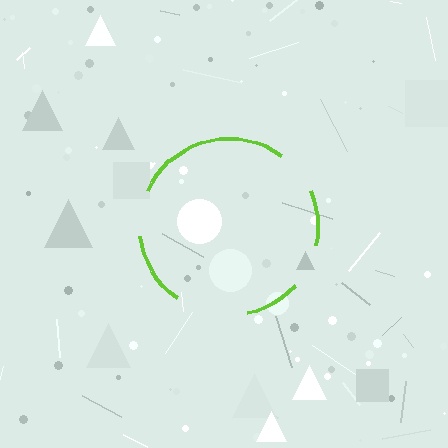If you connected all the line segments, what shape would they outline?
They would outline a circle.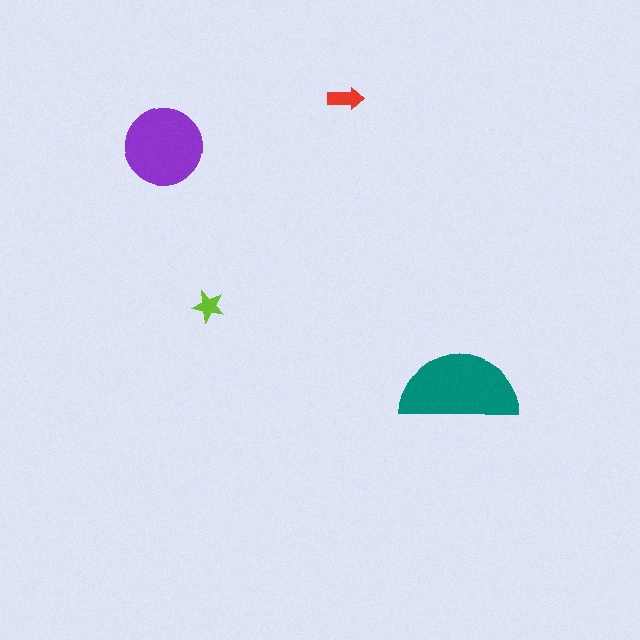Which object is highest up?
The red arrow is topmost.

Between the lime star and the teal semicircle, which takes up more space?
The teal semicircle.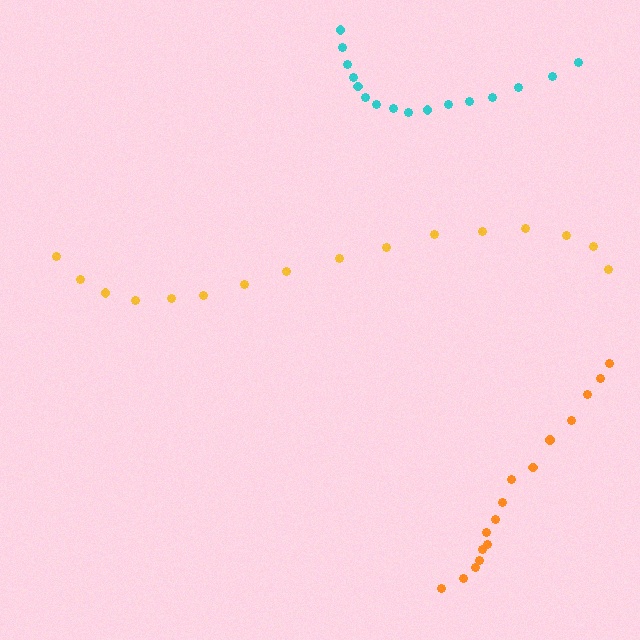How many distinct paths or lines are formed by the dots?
There are 3 distinct paths.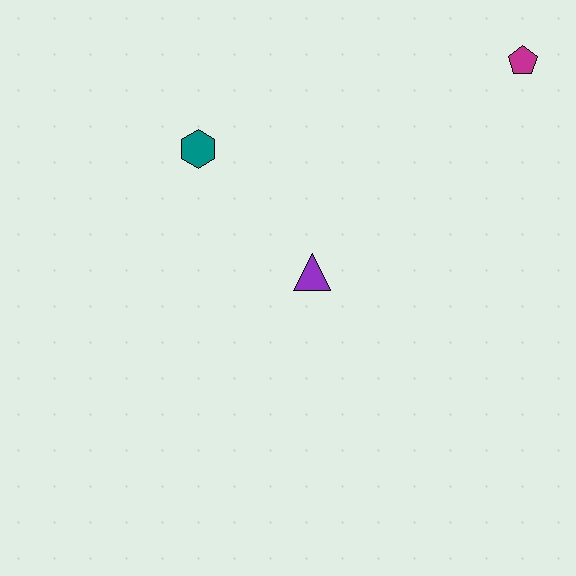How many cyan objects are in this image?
There are no cyan objects.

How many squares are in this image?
There are no squares.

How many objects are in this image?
There are 3 objects.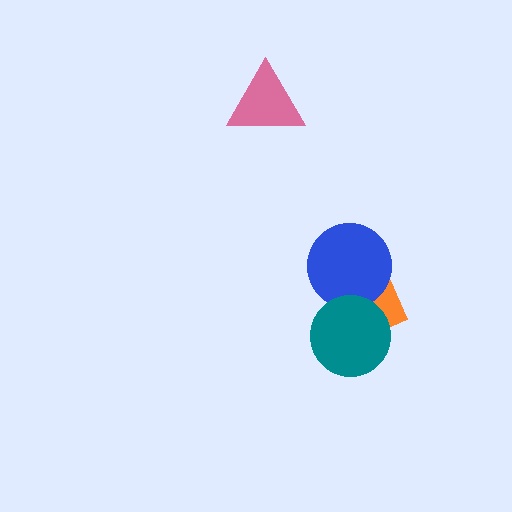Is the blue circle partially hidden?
Yes, it is partially covered by another shape.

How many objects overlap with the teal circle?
2 objects overlap with the teal circle.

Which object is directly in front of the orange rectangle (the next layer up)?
The blue circle is directly in front of the orange rectangle.